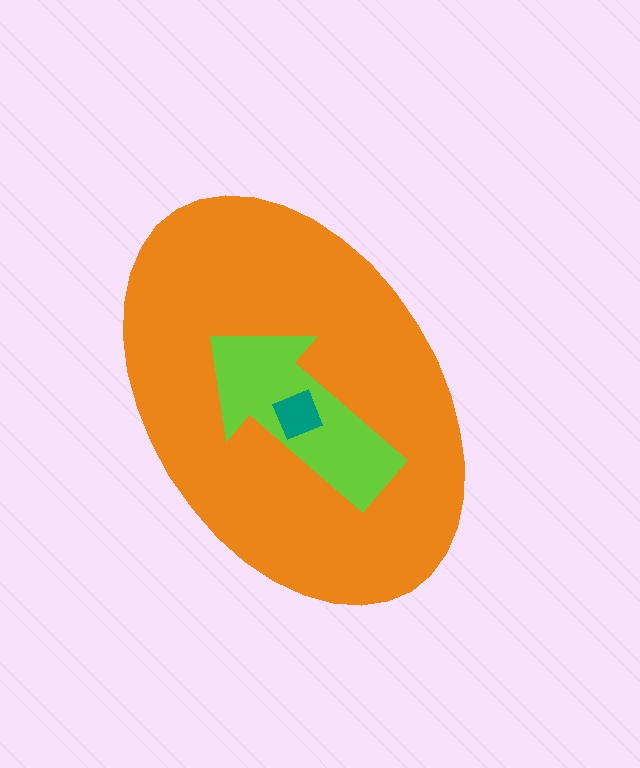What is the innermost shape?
The teal square.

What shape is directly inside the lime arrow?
The teal square.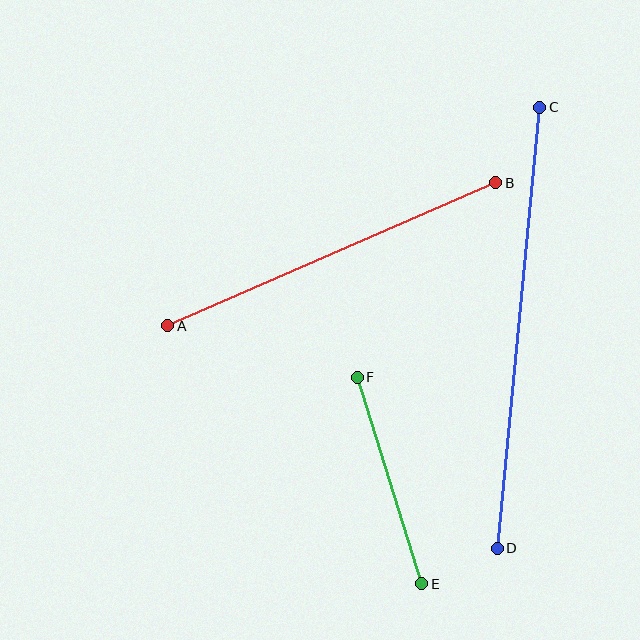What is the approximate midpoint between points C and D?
The midpoint is at approximately (519, 328) pixels.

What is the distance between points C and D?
The distance is approximately 443 pixels.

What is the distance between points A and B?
The distance is approximately 357 pixels.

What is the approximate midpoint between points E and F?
The midpoint is at approximately (390, 481) pixels.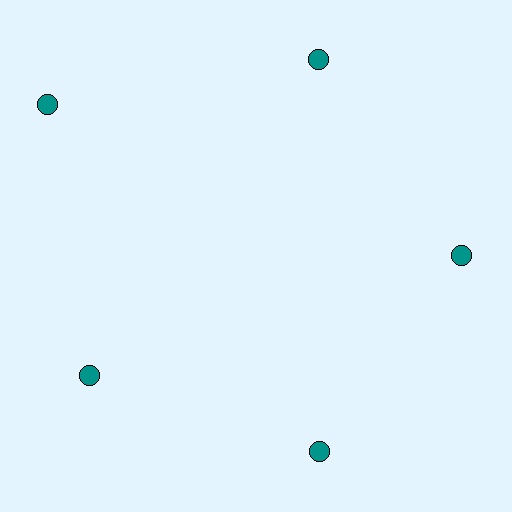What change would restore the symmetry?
The symmetry would be restored by moving it inward, back onto the ring so that all 5 circles sit at equal angles and equal distance from the center.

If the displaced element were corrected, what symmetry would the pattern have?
It would have 5-fold rotational symmetry — the pattern would map onto itself every 72 degrees.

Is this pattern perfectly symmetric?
No. The 5 teal circles are arranged in a ring, but one element near the 10 o'clock position is pushed outward from the center, breaking the 5-fold rotational symmetry.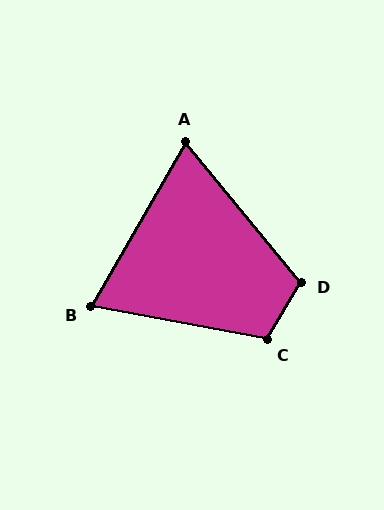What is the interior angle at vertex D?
Approximately 109 degrees (obtuse).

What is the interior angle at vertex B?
Approximately 71 degrees (acute).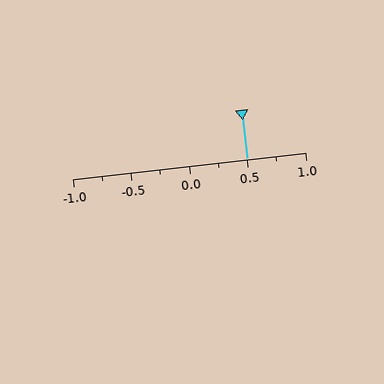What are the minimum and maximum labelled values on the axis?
The axis runs from -1.0 to 1.0.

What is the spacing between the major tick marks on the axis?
The major ticks are spaced 0.5 apart.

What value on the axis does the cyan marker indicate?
The marker indicates approximately 0.5.